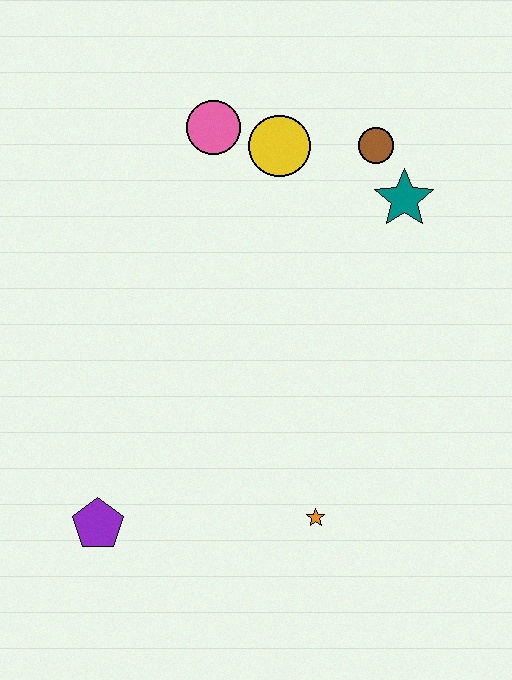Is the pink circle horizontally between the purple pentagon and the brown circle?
Yes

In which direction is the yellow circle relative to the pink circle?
The yellow circle is to the right of the pink circle.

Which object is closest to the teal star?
The brown circle is closest to the teal star.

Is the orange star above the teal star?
No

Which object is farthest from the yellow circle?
The purple pentagon is farthest from the yellow circle.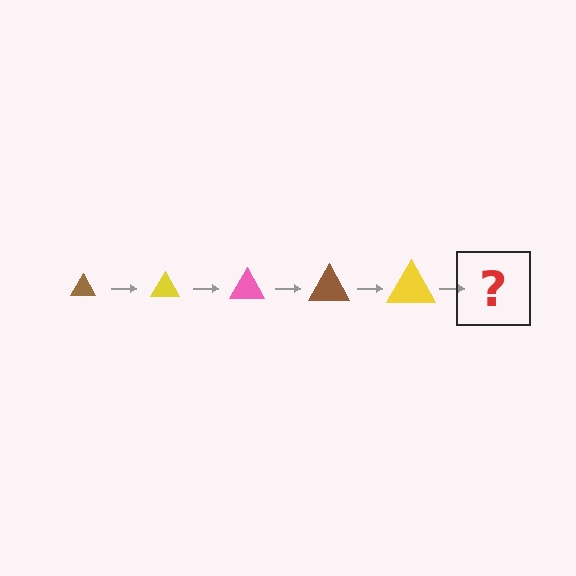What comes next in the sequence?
The next element should be a pink triangle, larger than the previous one.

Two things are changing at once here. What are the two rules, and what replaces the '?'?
The two rules are that the triangle grows larger each step and the color cycles through brown, yellow, and pink. The '?' should be a pink triangle, larger than the previous one.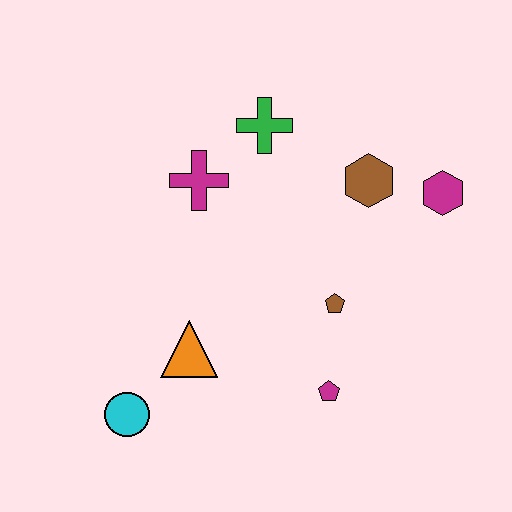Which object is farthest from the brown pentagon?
The cyan circle is farthest from the brown pentagon.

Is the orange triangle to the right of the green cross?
No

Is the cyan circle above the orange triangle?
No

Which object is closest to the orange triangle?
The cyan circle is closest to the orange triangle.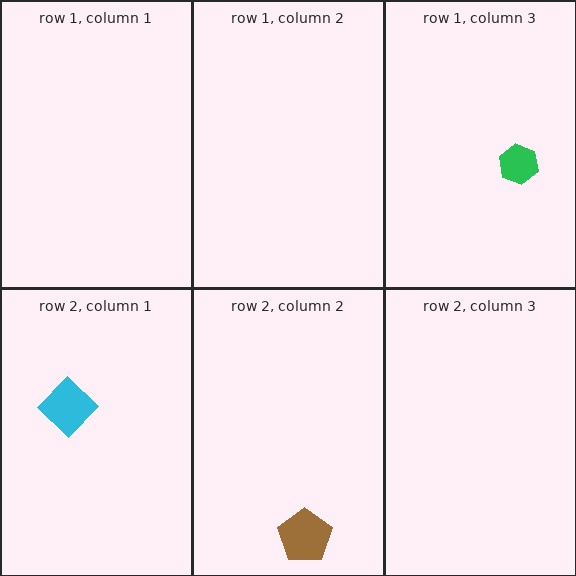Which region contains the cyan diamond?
The row 2, column 1 region.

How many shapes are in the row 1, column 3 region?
1.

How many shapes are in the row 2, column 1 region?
1.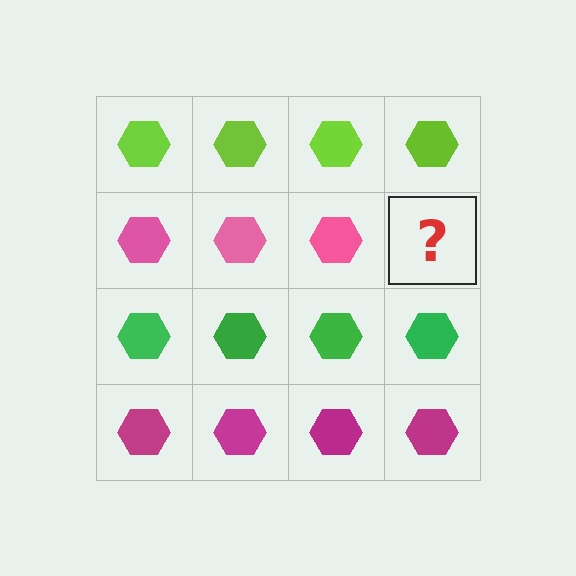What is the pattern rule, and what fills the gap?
The rule is that each row has a consistent color. The gap should be filled with a pink hexagon.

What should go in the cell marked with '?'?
The missing cell should contain a pink hexagon.